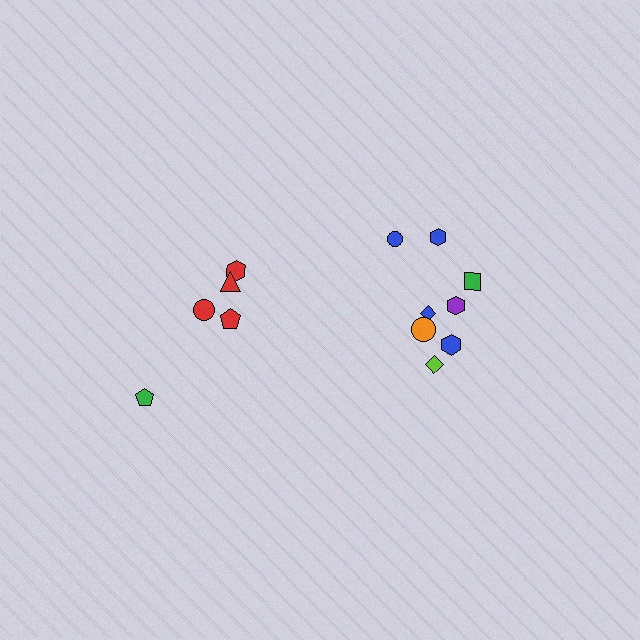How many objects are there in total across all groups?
There are 13 objects.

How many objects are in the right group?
There are 8 objects.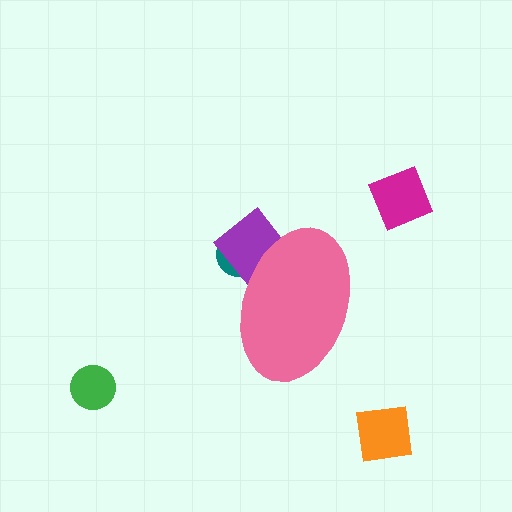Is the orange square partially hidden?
No, the orange square is fully visible.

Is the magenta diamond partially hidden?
No, the magenta diamond is fully visible.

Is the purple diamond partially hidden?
Yes, the purple diamond is partially hidden behind the pink ellipse.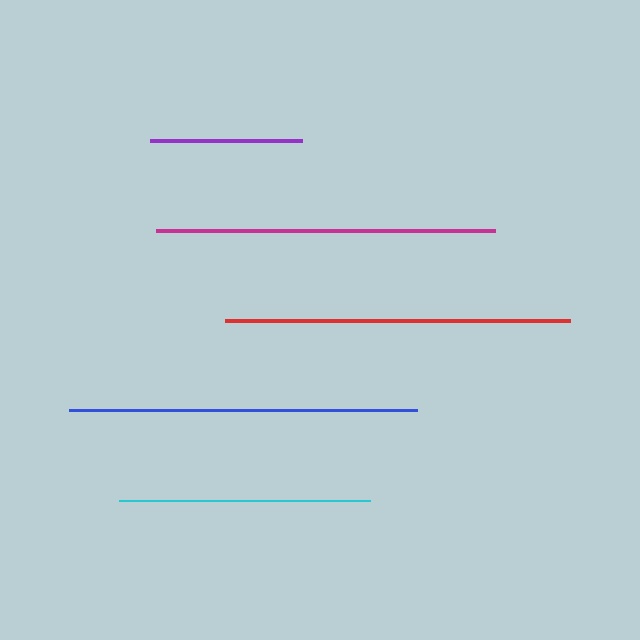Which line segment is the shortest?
The purple line is the shortest at approximately 152 pixels.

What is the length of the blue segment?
The blue segment is approximately 348 pixels long.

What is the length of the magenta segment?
The magenta segment is approximately 340 pixels long.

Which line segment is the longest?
The blue line is the longest at approximately 348 pixels.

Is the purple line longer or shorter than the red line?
The red line is longer than the purple line.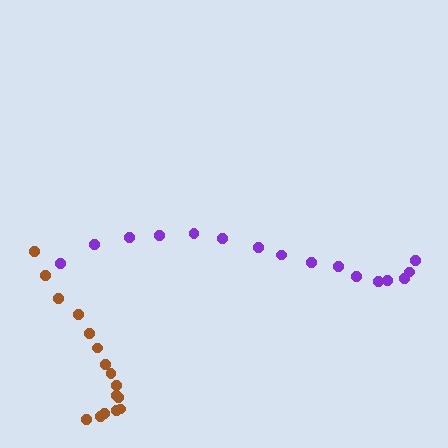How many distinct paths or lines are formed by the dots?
There are 2 distinct paths.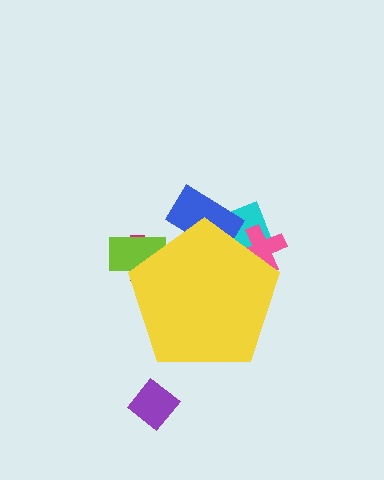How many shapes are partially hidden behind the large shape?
5 shapes are partially hidden.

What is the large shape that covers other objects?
A yellow pentagon.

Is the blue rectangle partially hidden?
Yes, the blue rectangle is partially hidden behind the yellow pentagon.